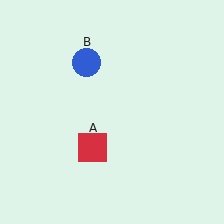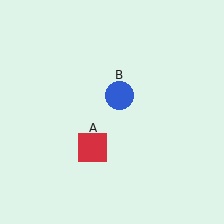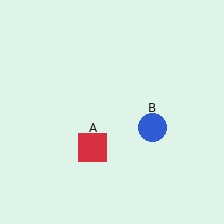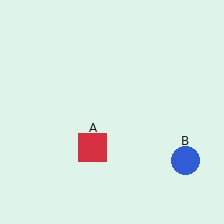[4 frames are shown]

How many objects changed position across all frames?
1 object changed position: blue circle (object B).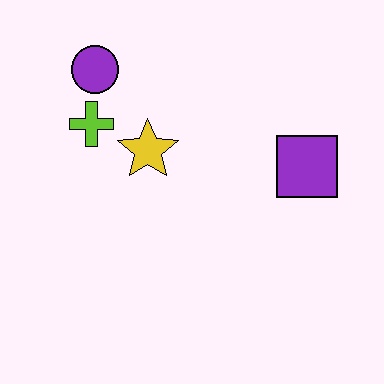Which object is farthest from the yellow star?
The purple square is farthest from the yellow star.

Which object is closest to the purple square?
The yellow star is closest to the purple square.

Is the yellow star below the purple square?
No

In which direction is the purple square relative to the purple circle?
The purple square is to the right of the purple circle.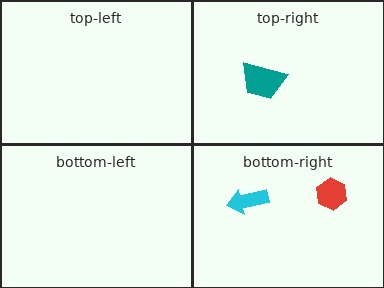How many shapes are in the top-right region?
1.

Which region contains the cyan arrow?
The bottom-right region.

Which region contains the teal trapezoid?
The top-right region.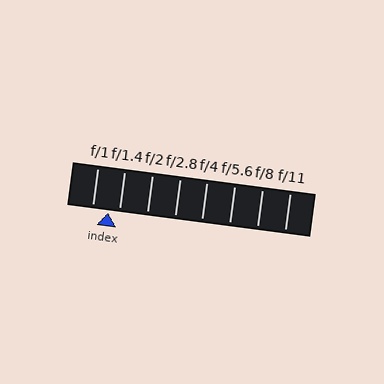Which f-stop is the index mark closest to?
The index mark is closest to f/1.4.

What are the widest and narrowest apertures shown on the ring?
The widest aperture shown is f/1 and the narrowest is f/11.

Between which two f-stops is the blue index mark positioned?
The index mark is between f/1 and f/1.4.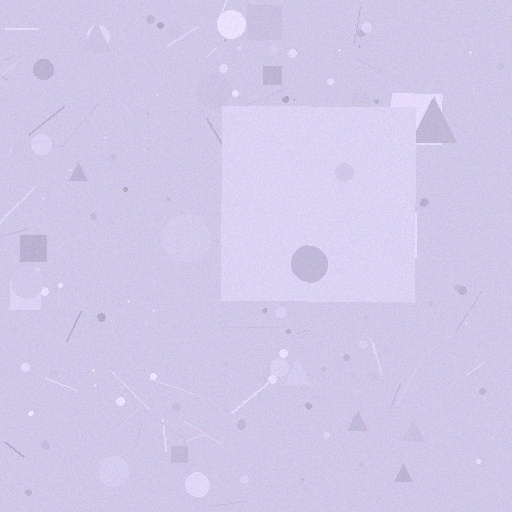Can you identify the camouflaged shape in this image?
The camouflaged shape is a square.